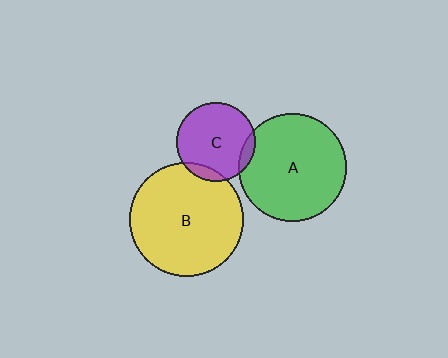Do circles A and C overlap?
Yes.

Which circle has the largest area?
Circle B (yellow).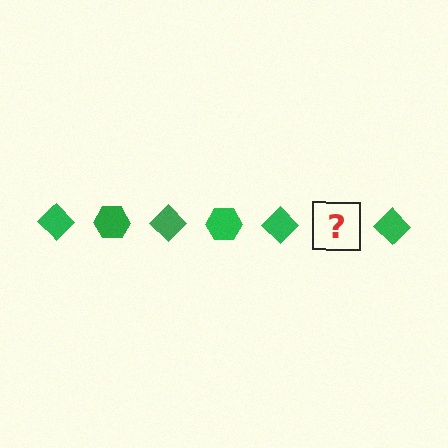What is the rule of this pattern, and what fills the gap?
The rule is that the pattern cycles through diamond, hexagon shapes in green. The gap should be filled with a green hexagon.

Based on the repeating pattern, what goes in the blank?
The blank should be a green hexagon.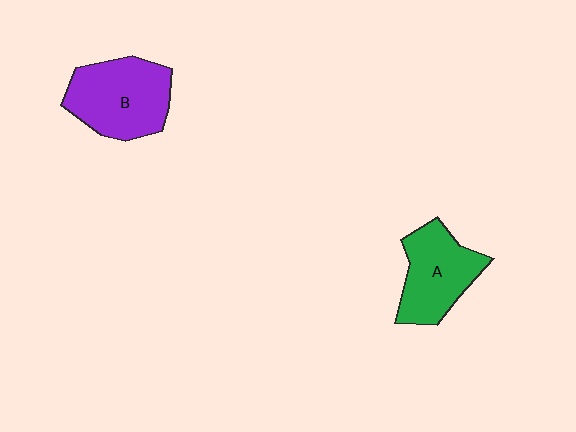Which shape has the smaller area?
Shape A (green).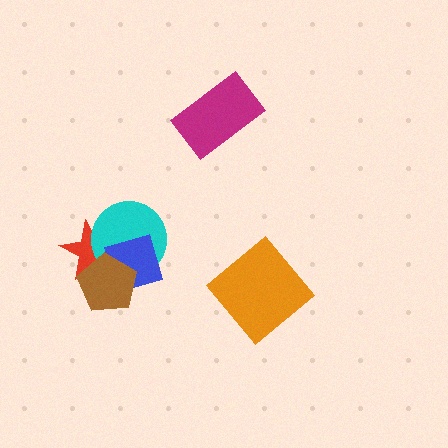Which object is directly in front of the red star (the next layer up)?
The cyan circle is directly in front of the red star.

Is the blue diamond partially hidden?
Yes, it is partially covered by another shape.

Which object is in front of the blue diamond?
The brown pentagon is in front of the blue diamond.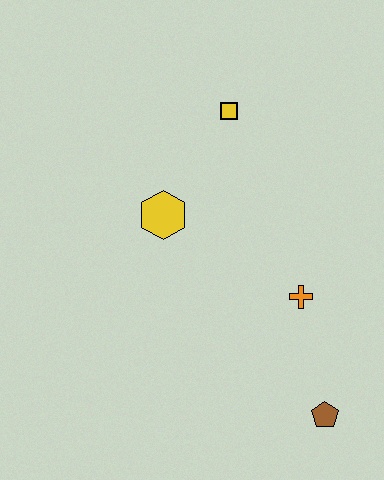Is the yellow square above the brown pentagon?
Yes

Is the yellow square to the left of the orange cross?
Yes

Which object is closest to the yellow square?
The yellow hexagon is closest to the yellow square.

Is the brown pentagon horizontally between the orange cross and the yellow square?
No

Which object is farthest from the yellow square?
The brown pentagon is farthest from the yellow square.